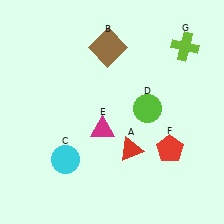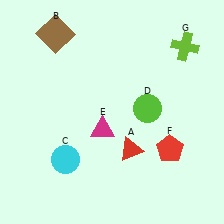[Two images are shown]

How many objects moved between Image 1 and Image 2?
1 object moved between the two images.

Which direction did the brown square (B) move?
The brown square (B) moved left.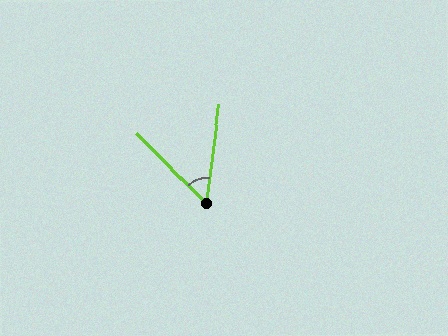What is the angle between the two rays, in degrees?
Approximately 52 degrees.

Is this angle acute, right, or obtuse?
It is acute.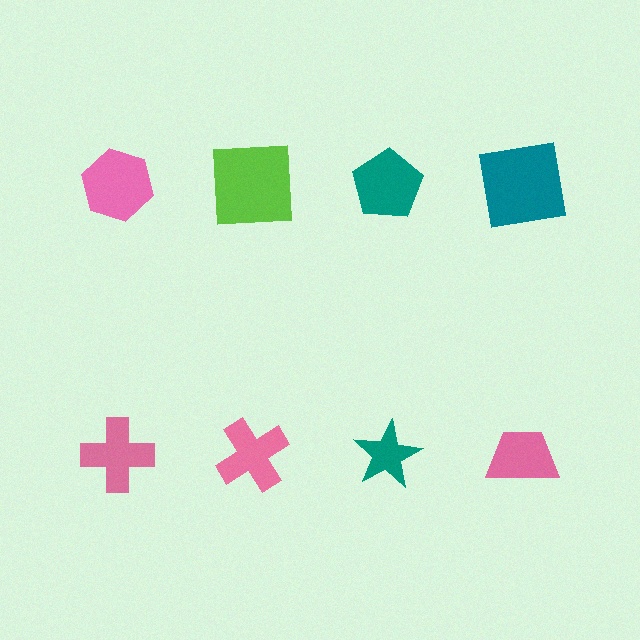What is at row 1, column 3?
A teal pentagon.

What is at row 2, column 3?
A teal star.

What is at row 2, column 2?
A pink cross.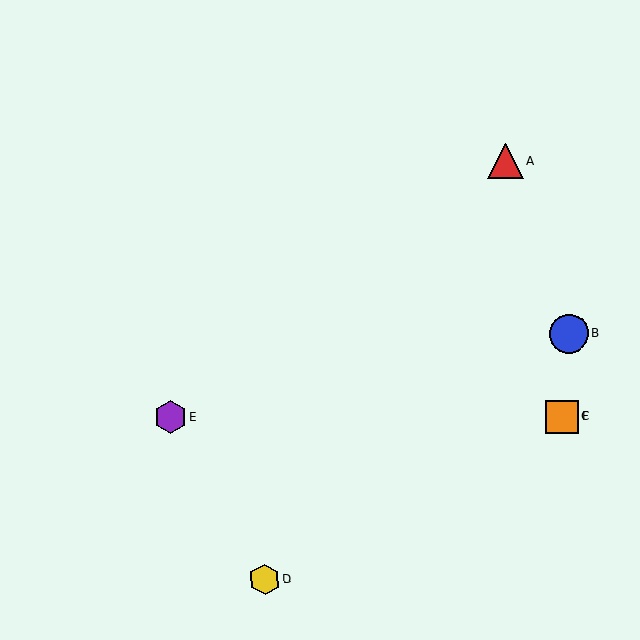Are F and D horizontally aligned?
No, F is at y≈417 and D is at y≈579.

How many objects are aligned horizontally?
3 objects (C, E, F) are aligned horizontally.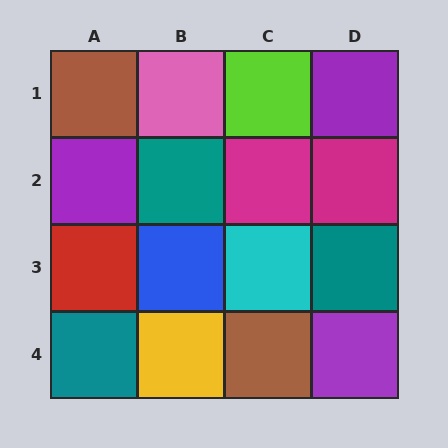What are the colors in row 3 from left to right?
Red, blue, cyan, teal.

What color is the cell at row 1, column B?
Pink.